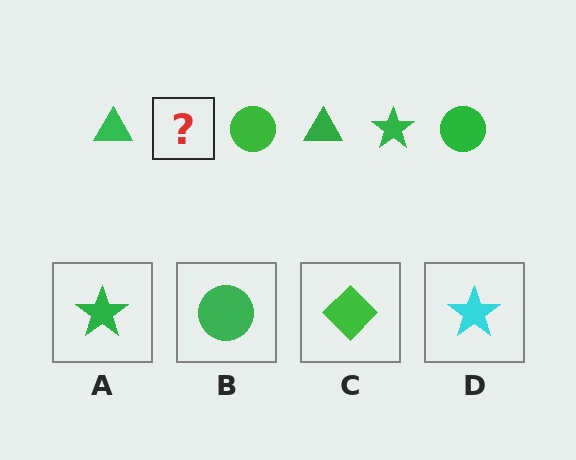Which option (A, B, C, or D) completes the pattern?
A.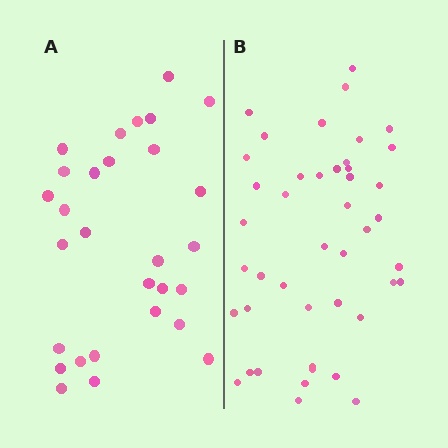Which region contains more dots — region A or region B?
Region B (the right region) has more dots.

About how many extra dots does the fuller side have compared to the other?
Region B has approximately 15 more dots than region A.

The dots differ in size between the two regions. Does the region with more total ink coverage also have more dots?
No. Region A has more total ink coverage because its dots are larger, but region B actually contains more individual dots. Total area can be misleading — the number of items is what matters here.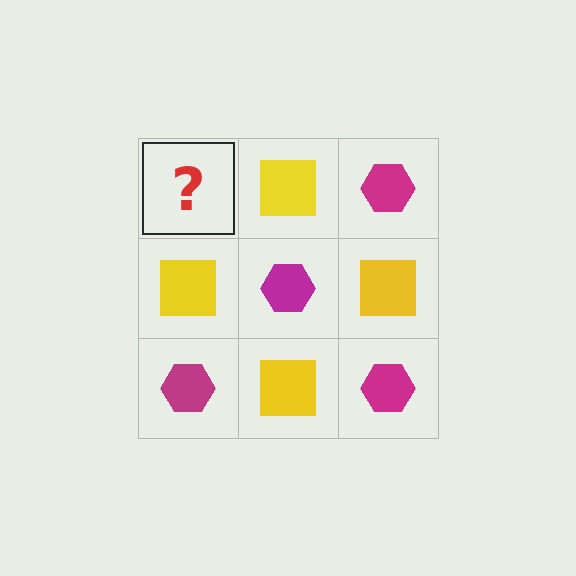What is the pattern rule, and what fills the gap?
The rule is that it alternates magenta hexagon and yellow square in a checkerboard pattern. The gap should be filled with a magenta hexagon.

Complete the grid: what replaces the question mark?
The question mark should be replaced with a magenta hexagon.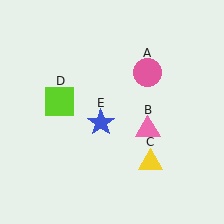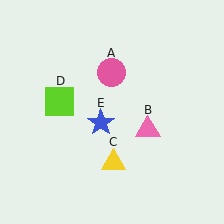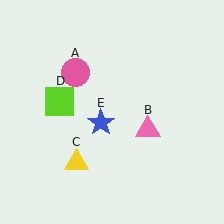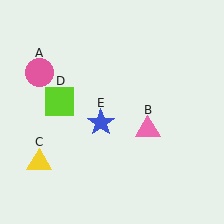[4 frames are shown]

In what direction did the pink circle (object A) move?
The pink circle (object A) moved left.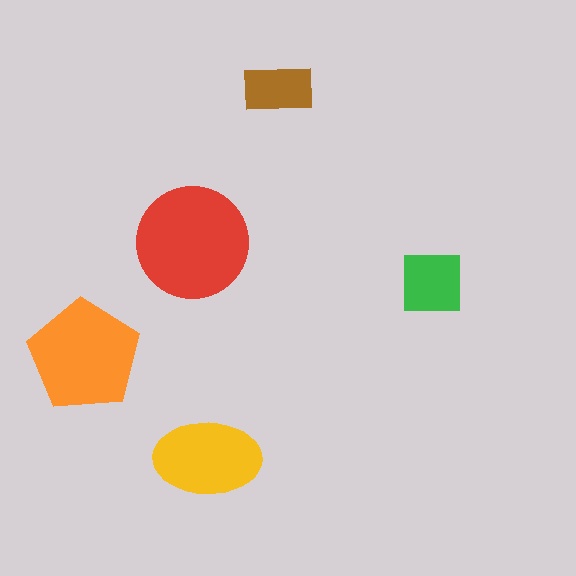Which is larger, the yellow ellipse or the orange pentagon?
The orange pentagon.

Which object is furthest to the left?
The orange pentagon is leftmost.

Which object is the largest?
The red circle.